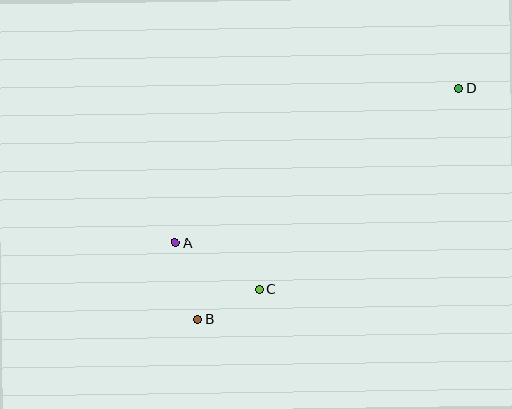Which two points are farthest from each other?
Points B and D are farthest from each other.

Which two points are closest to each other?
Points B and C are closest to each other.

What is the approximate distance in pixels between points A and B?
The distance between A and B is approximately 80 pixels.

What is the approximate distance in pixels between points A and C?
The distance between A and C is approximately 96 pixels.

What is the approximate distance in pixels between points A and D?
The distance between A and D is approximately 323 pixels.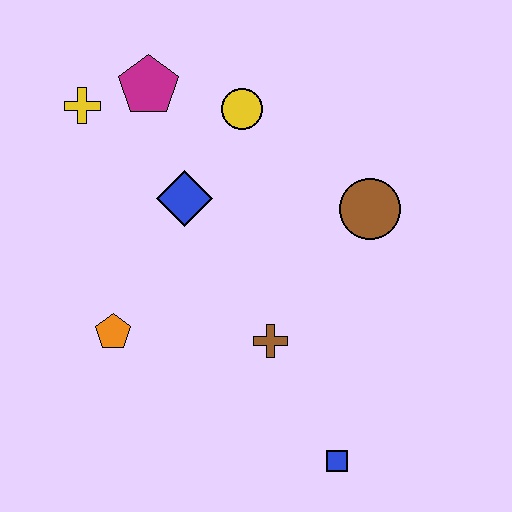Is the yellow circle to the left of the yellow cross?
No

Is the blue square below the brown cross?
Yes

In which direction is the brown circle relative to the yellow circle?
The brown circle is to the right of the yellow circle.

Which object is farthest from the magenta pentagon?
The blue square is farthest from the magenta pentagon.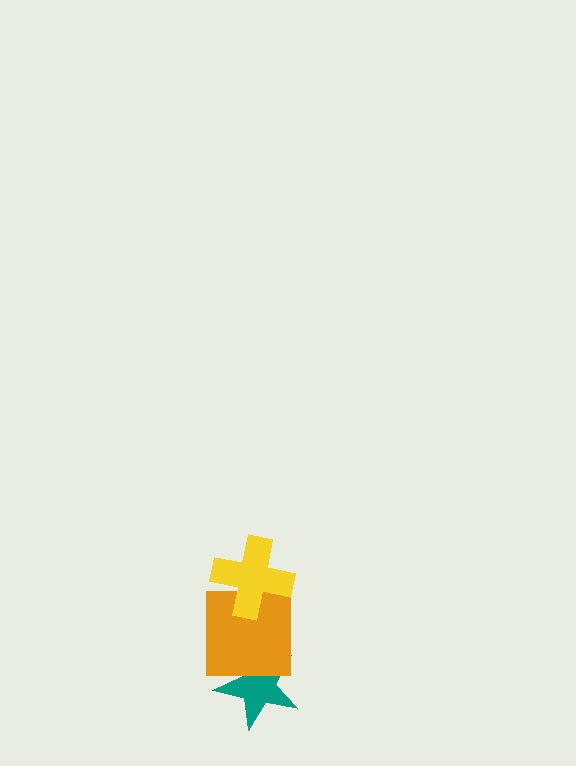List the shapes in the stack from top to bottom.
From top to bottom: the yellow cross, the orange square, the teal star.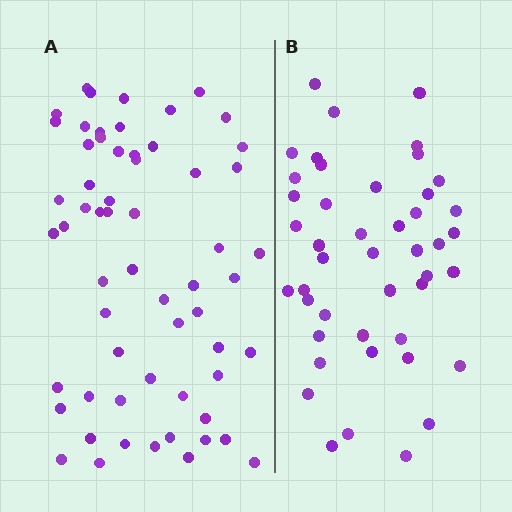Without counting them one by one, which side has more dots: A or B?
Region A (the left region) has more dots.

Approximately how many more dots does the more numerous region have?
Region A has approximately 15 more dots than region B.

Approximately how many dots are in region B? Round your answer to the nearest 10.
About 40 dots. (The exact count is 45, which rounds to 40.)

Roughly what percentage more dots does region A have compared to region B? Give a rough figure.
About 35% more.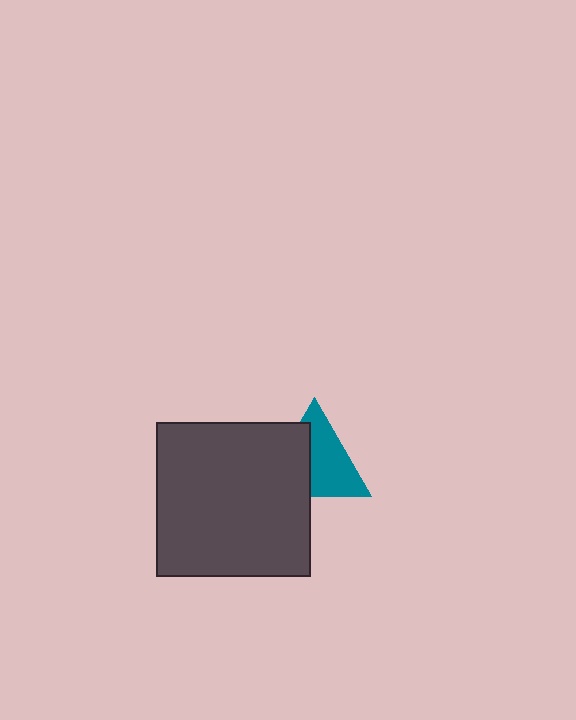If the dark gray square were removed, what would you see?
You would see the complete teal triangle.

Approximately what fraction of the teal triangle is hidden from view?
Roughly 43% of the teal triangle is hidden behind the dark gray square.